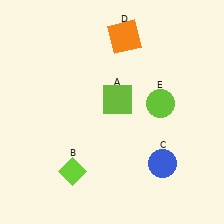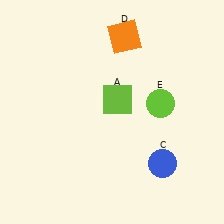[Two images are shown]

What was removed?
The lime diamond (B) was removed in Image 2.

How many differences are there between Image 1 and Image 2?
There is 1 difference between the two images.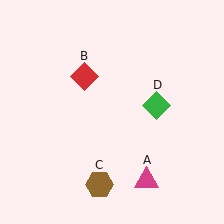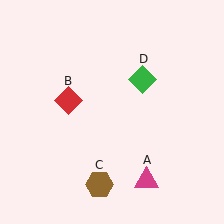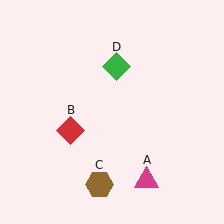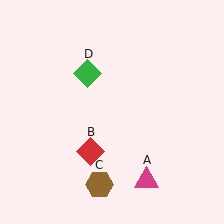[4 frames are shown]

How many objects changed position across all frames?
2 objects changed position: red diamond (object B), green diamond (object D).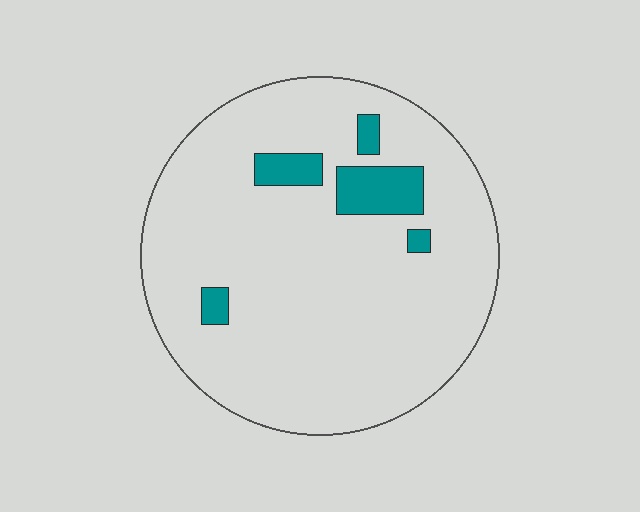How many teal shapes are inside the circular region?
5.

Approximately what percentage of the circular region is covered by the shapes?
Approximately 10%.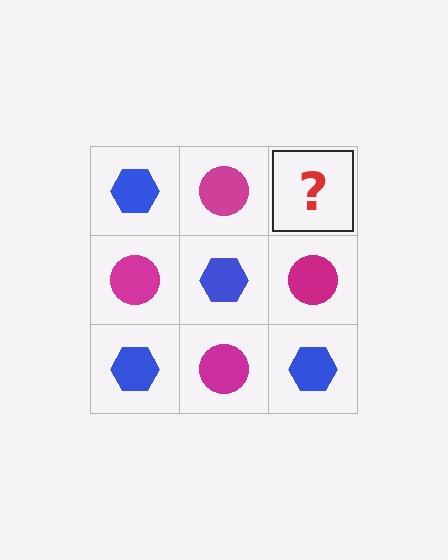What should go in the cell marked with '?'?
The missing cell should contain a blue hexagon.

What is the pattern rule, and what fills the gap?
The rule is that it alternates blue hexagon and magenta circle in a checkerboard pattern. The gap should be filled with a blue hexagon.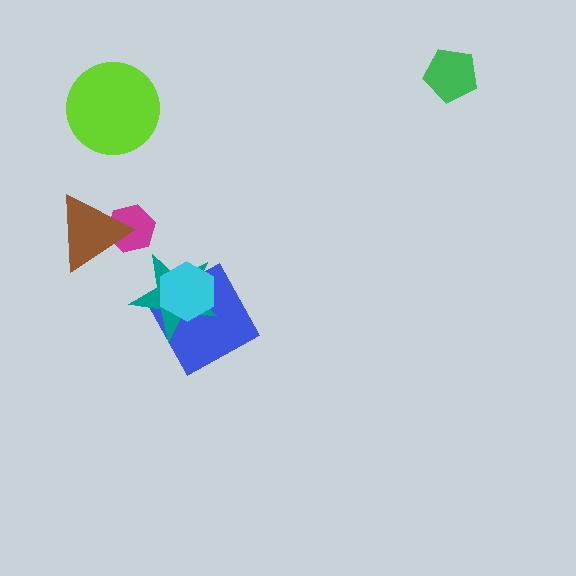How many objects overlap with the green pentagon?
0 objects overlap with the green pentagon.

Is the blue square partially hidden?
Yes, it is partially covered by another shape.